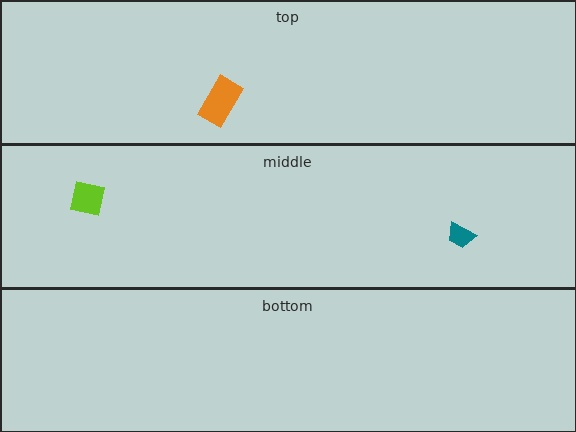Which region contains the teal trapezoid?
The middle region.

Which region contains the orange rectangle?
The top region.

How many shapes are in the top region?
1.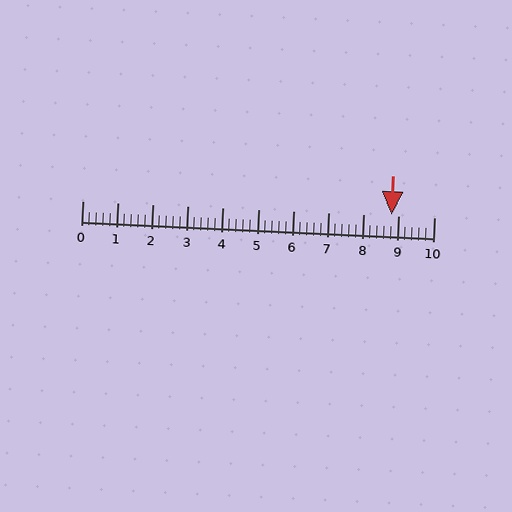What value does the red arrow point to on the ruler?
The red arrow points to approximately 8.8.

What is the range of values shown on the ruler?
The ruler shows values from 0 to 10.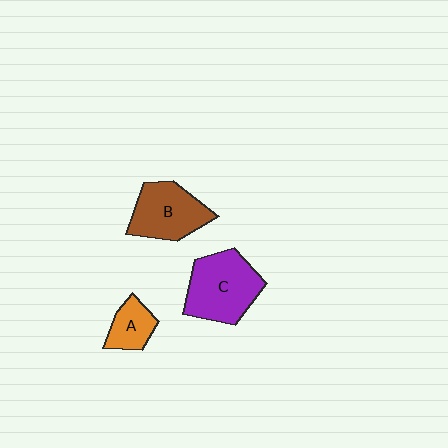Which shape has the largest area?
Shape C (purple).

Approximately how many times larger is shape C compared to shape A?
Approximately 2.2 times.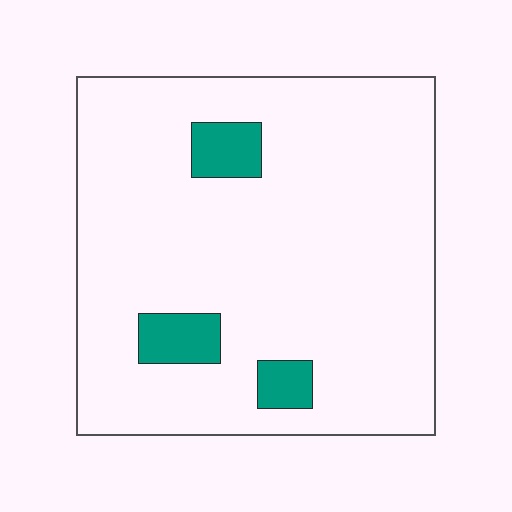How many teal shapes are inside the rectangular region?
3.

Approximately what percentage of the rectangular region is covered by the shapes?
Approximately 10%.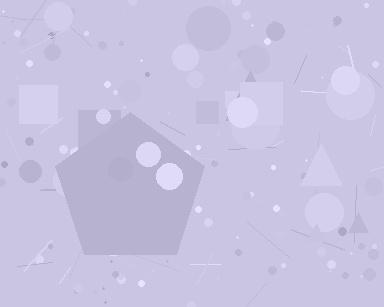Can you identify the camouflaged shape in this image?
The camouflaged shape is a pentagon.